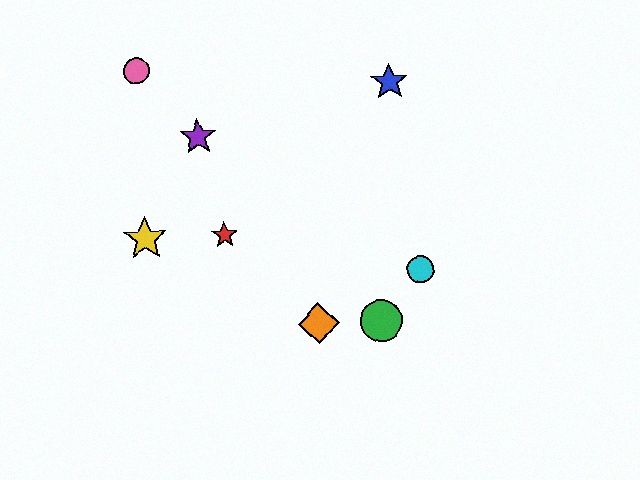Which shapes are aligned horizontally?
The green circle, the orange diamond are aligned horizontally.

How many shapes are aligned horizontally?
2 shapes (the green circle, the orange diamond) are aligned horizontally.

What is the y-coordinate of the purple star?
The purple star is at y≈137.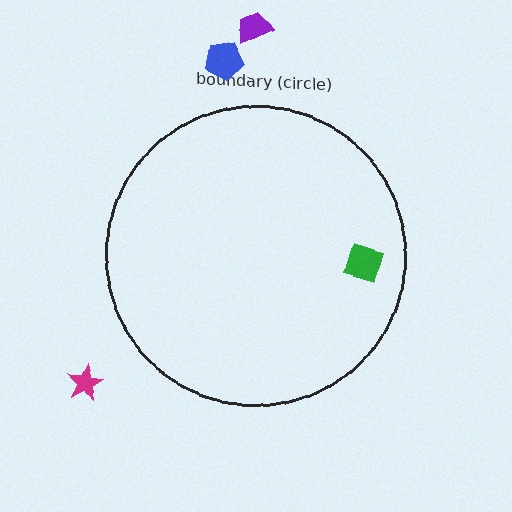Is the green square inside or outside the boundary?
Inside.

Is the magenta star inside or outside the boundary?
Outside.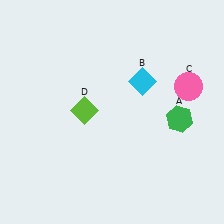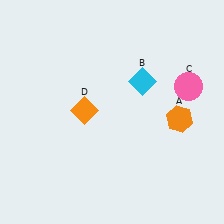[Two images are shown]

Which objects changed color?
A changed from green to orange. D changed from lime to orange.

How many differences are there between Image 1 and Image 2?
There are 2 differences between the two images.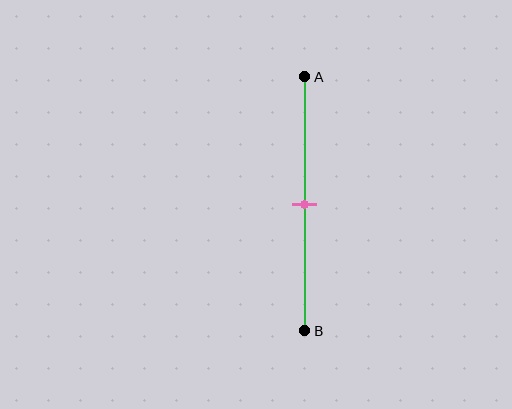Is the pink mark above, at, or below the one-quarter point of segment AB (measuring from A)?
The pink mark is below the one-quarter point of segment AB.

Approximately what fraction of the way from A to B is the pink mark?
The pink mark is approximately 50% of the way from A to B.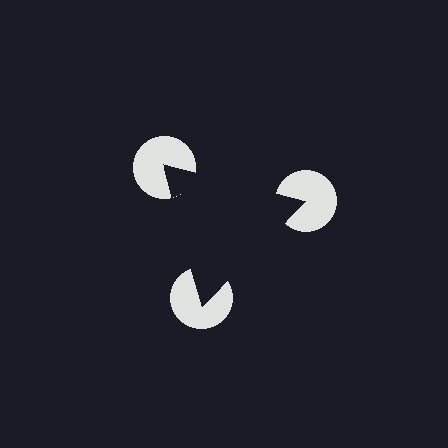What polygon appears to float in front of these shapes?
An illusory triangle — its edges are inferred from the aligned wedge cuts in the pac-man discs, not physically drawn.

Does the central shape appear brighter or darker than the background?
It typically appears slightly darker than the background, even though no actual brightness change is drawn.